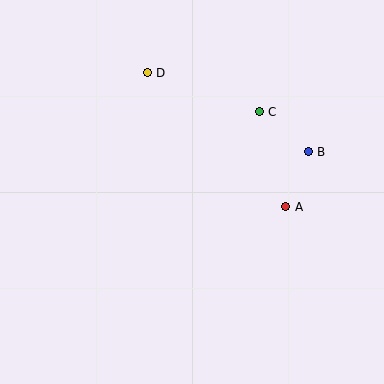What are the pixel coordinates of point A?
Point A is at (286, 207).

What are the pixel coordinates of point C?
Point C is at (259, 112).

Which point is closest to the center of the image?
Point A at (286, 207) is closest to the center.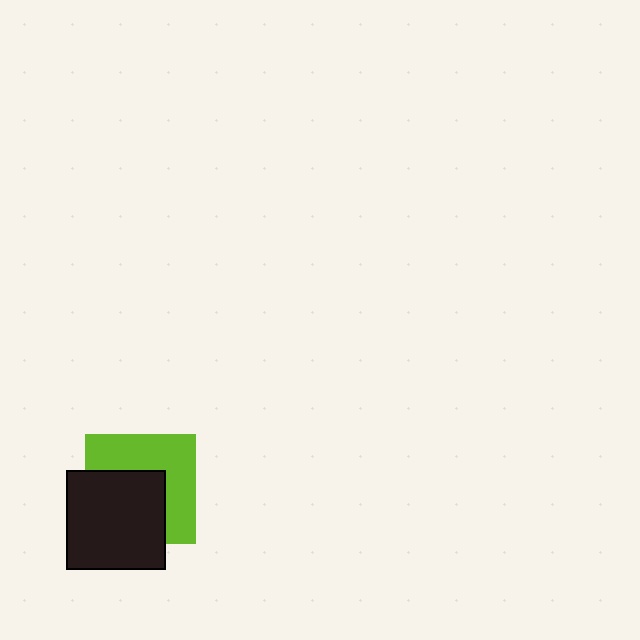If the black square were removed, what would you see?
You would see the complete lime square.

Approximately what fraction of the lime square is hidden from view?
Roughly 49% of the lime square is hidden behind the black square.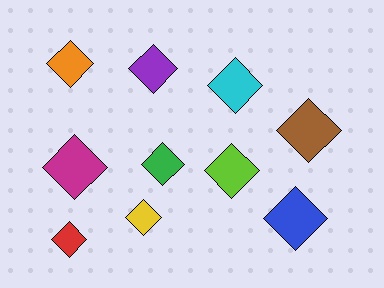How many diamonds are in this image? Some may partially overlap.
There are 10 diamonds.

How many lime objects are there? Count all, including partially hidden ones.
There is 1 lime object.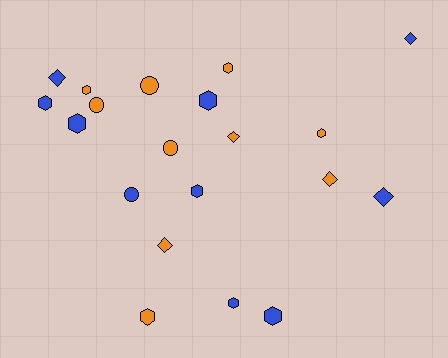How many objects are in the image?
There are 20 objects.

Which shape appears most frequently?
Hexagon, with 10 objects.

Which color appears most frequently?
Orange, with 10 objects.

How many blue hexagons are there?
There are 6 blue hexagons.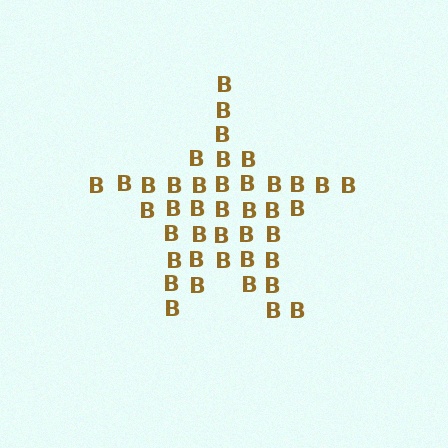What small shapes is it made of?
It is made of small letter B's.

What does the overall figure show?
The overall figure shows a star.